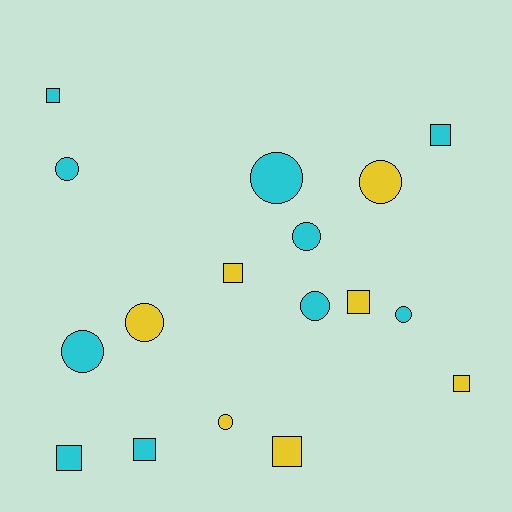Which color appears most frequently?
Cyan, with 10 objects.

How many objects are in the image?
There are 17 objects.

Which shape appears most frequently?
Circle, with 9 objects.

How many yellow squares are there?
There are 4 yellow squares.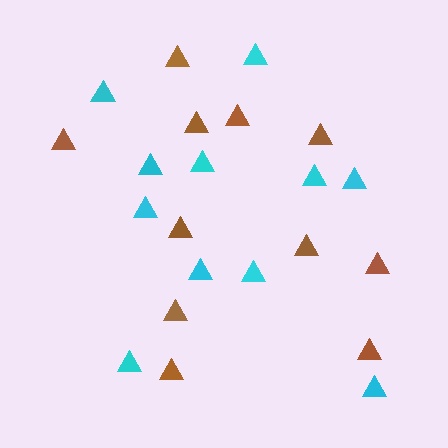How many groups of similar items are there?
There are 2 groups: one group of brown triangles (11) and one group of cyan triangles (11).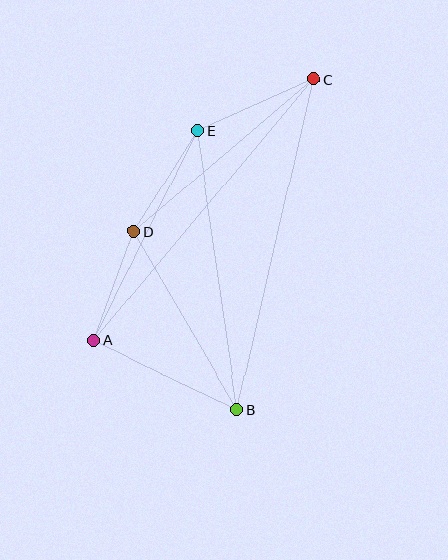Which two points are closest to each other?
Points A and D are closest to each other.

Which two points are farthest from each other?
Points A and C are farthest from each other.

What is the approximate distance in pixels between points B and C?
The distance between B and C is approximately 339 pixels.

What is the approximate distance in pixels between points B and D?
The distance between B and D is approximately 206 pixels.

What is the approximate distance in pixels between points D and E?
The distance between D and E is approximately 119 pixels.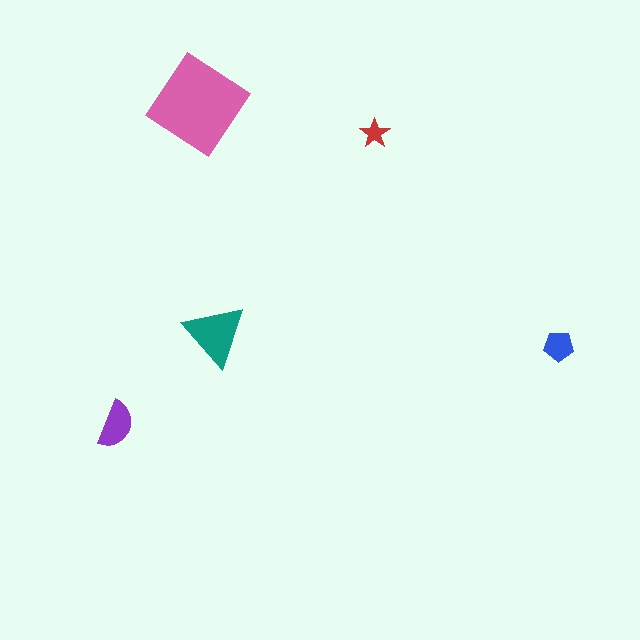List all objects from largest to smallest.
The pink diamond, the teal triangle, the purple semicircle, the blue pentagon, the red star.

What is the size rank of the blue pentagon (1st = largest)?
4th.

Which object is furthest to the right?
The blue pentagon is rightmost.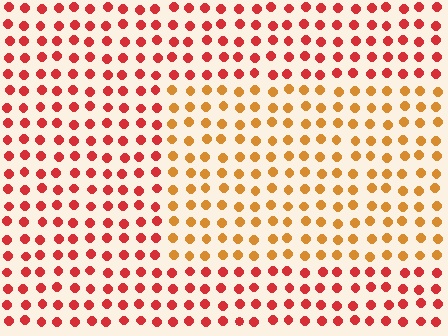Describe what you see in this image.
The image is filled with small red elements in a uniform arrangement. A rectangle-shaped region is visible where the elements are tinted to a slightly different hue, forming a subtle color boundary.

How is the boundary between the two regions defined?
The boundary is defined purely by a slight shift in hue (about 36 degrees). Spacing, size, and orientation are identical on both sides.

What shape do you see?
I see a rectangle.